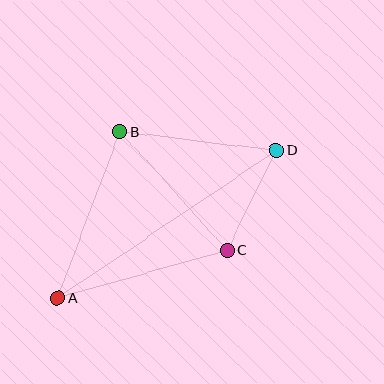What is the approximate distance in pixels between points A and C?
The distance between A and C is approximately 176 pixels.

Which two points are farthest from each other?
Points A and D are farthest from each other.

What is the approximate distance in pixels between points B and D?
The distance between B and D is approximately 157 pixels.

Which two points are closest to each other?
Points C and D are closest to each other.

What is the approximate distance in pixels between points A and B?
The distance between A and B is approximately 178 pixels.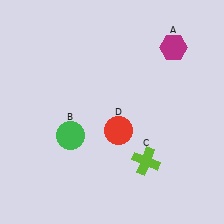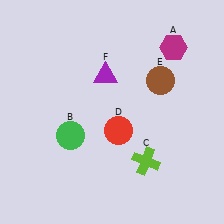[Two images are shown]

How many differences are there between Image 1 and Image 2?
There are 2 differences between the two images.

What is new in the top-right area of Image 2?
A brown circle (E) was added in the top-right area of Image 2.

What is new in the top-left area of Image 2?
A purple triangle (F) was added in the top-left area of Image 2.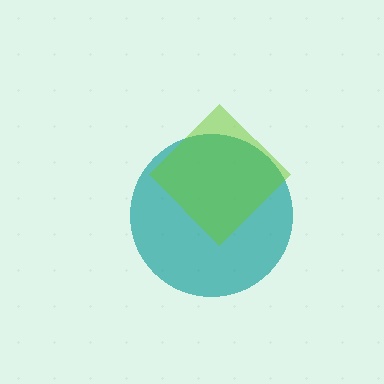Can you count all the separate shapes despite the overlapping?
Yes, there are 2 separate shapes.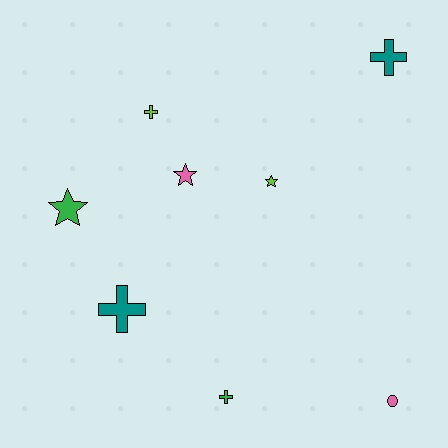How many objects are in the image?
There are 8 objects.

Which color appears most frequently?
Lime, with 2 objects.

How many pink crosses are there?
There are no pink crosses.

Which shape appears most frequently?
Cross, with 4 objects.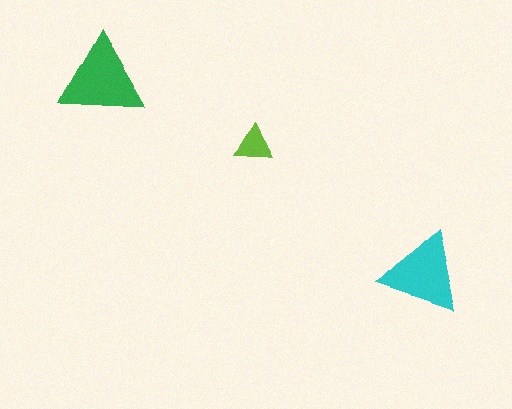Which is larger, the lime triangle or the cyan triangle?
The cyan one.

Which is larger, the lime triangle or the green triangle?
The green one.